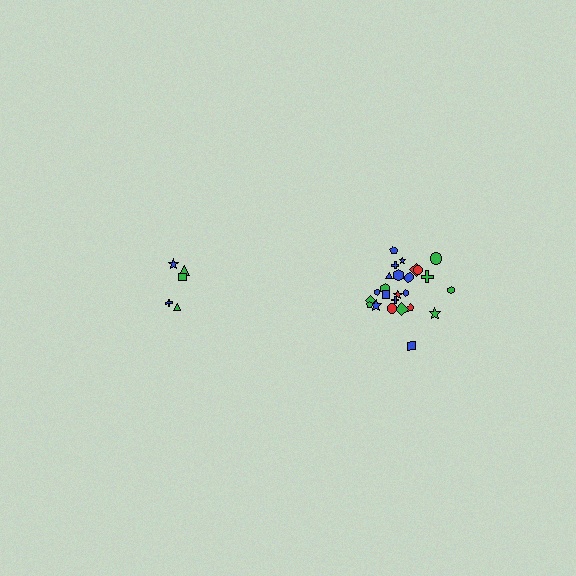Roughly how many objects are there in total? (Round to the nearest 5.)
Roughly 30 objects in total.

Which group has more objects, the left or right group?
The right group.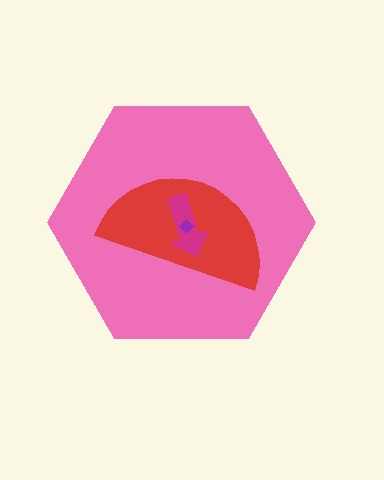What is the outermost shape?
The pink hexagon.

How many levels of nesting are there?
4.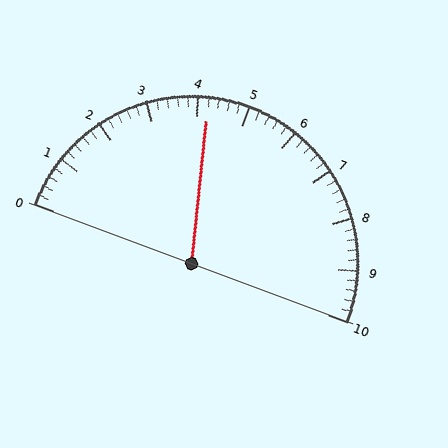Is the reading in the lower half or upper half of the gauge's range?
The reading is in the lower half of the range (0 to 10).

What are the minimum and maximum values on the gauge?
The gauge ranges from 0 to 10.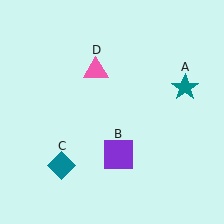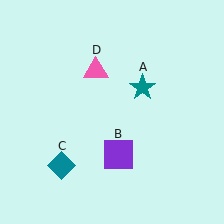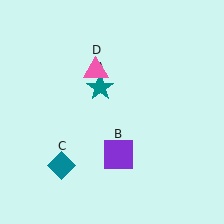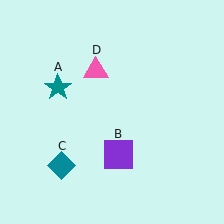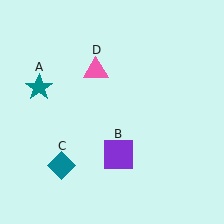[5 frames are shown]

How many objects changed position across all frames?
1 object changed position: teal star (object A).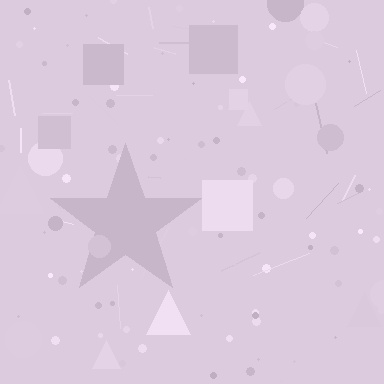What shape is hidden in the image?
A star is hidden in the image.